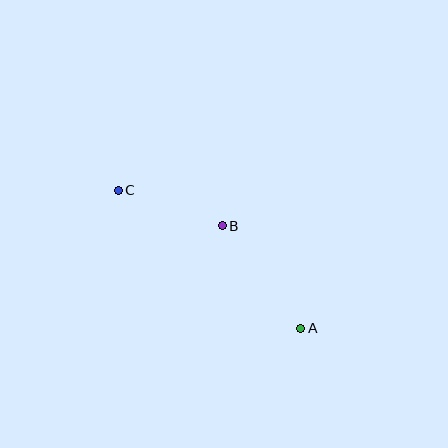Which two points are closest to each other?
Points B and C are closest to each other.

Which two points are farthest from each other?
Points A and C are farthest from each other.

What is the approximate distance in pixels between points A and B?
The distance between A and B is approximately 129 pixels.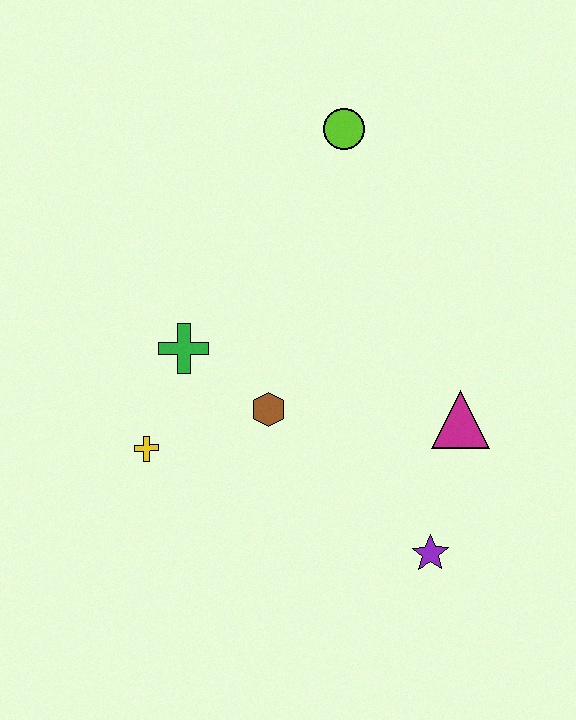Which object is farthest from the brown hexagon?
The lime circle is farthest from the brown hexagon.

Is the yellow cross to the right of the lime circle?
No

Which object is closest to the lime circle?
The green cross is closest to the lime circle.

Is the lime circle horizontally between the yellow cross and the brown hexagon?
No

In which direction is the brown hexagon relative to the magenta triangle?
The brown hexagon is to the left of the magenta triangle.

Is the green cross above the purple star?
Yes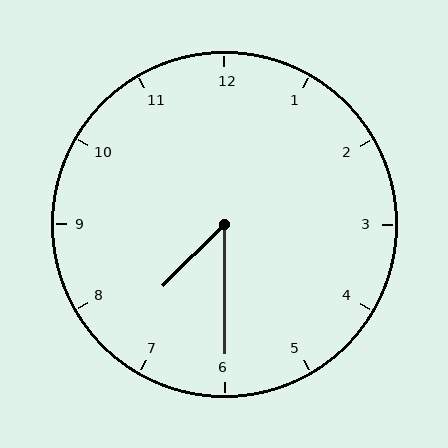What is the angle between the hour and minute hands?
Approximately 45 degrees.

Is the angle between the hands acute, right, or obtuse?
It is acute.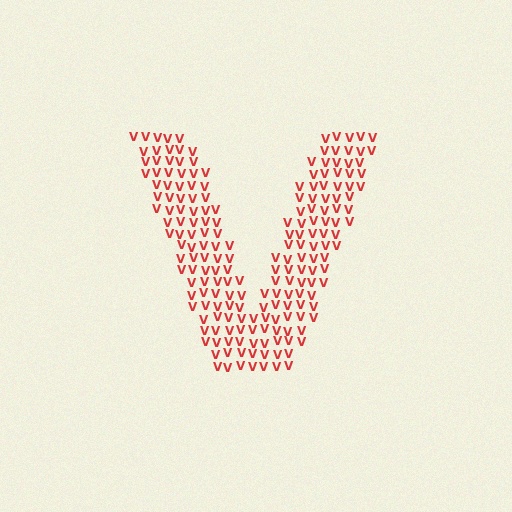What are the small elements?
The small elements are letter V's.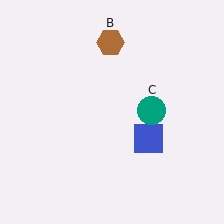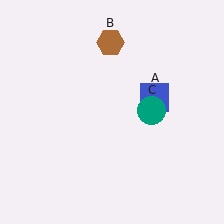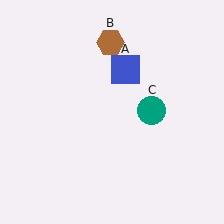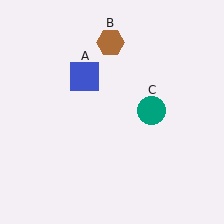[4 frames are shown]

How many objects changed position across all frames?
1 object changed position: blue square (object A).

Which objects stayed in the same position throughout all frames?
Brown hexagon (object B) and teal circle (object C) remained stationary.